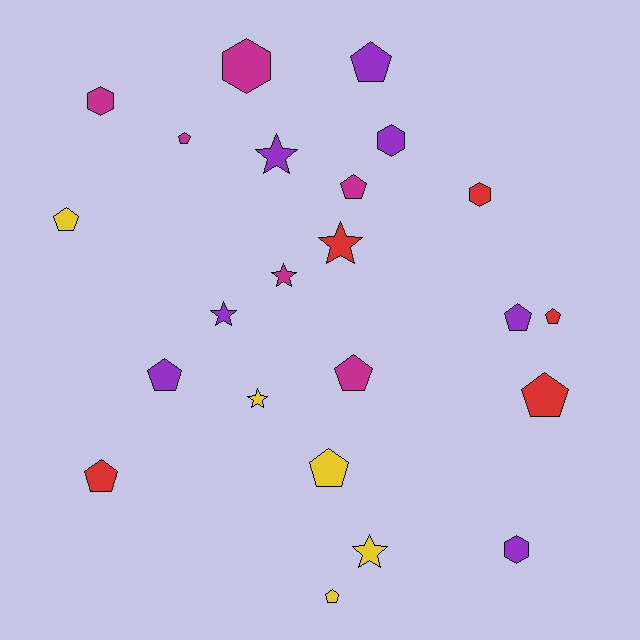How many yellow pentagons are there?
There are 3 yellow pentagons.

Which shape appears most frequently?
Pentagon, with 12 objects.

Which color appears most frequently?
Purple, with 7 objects.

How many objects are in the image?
There are 23 objects.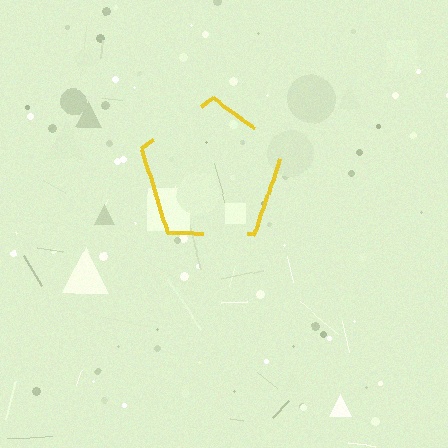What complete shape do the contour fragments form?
The contour fragments form a pentagon.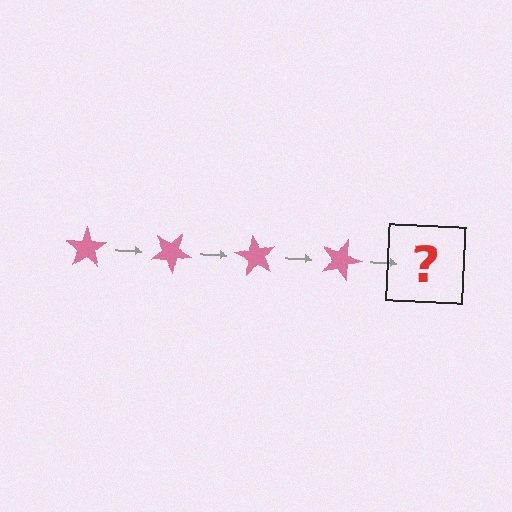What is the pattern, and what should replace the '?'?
The pattern is that the star rotates 30 degrees each step. The '?' should be a pink star rotated 120 degrees.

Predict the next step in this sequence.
The next step is a pink star rotated 120 degrees.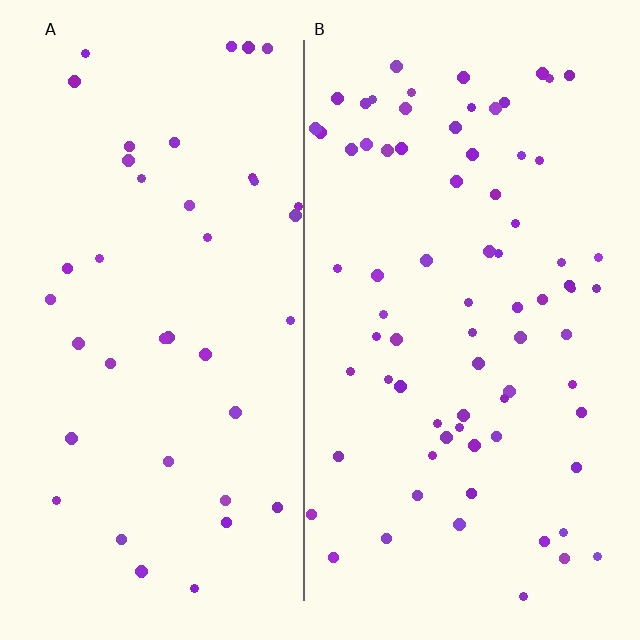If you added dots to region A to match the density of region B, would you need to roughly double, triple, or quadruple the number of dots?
Approximately double.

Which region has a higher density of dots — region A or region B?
B (the right).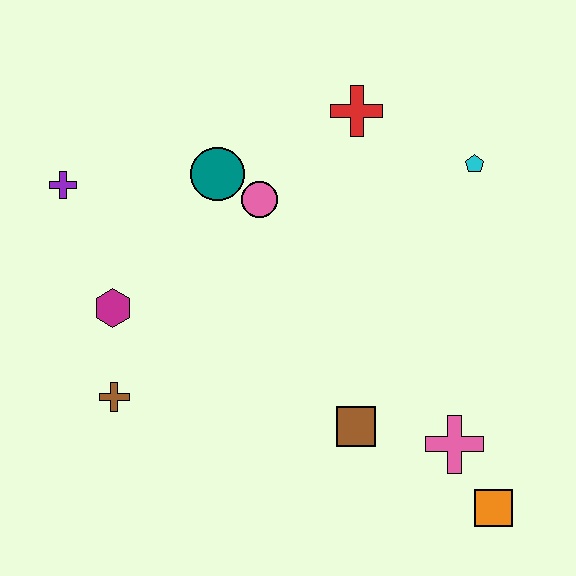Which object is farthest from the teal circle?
The orange square is farthest from the teal circle.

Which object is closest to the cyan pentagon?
The red cross is closest to the cyan pentagon.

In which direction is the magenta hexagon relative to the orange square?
The magenta hexagon is to the left of the orange square.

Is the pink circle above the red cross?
No